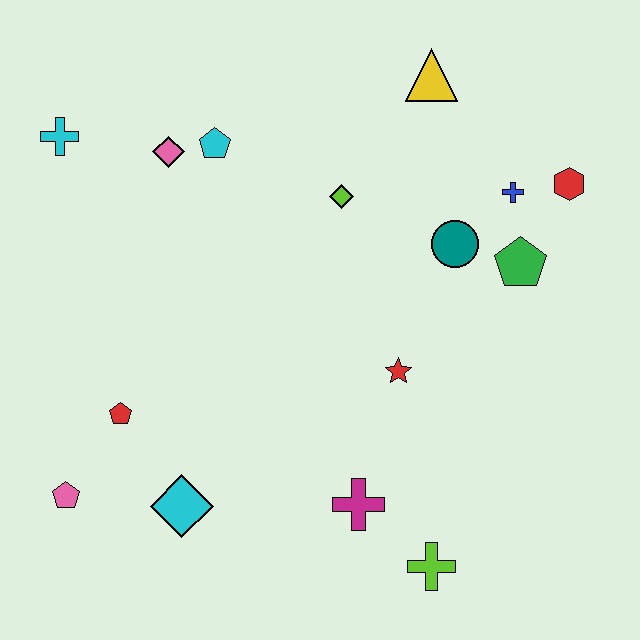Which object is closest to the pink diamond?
The cyan pentagon is closest to the pink diamond.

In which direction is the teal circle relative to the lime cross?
The teal circle is above the lime cross.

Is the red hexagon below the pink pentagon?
No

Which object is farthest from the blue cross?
The pink pentagon is farthest from the blue cross.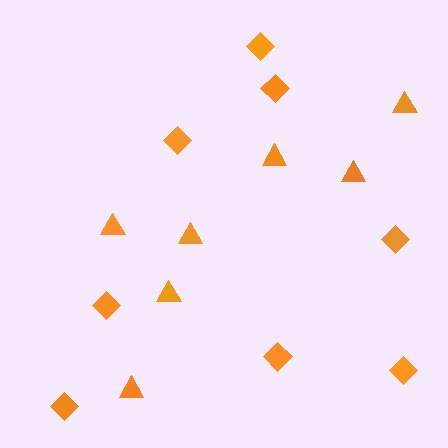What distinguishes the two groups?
There are 2 groups: one group of triangles (7) and one group of diamonds (8).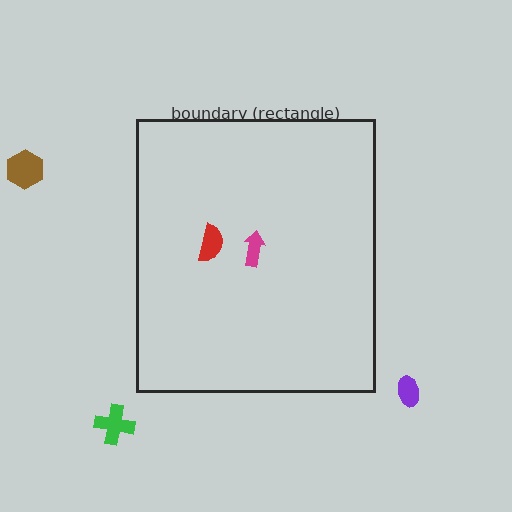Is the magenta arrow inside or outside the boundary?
Inside.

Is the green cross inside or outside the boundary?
Outside.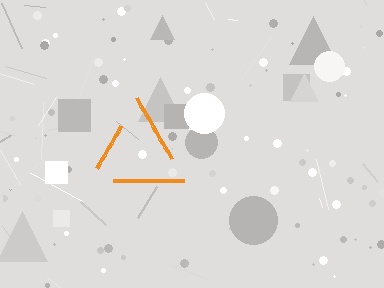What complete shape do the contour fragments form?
The contour fragments form a triangle.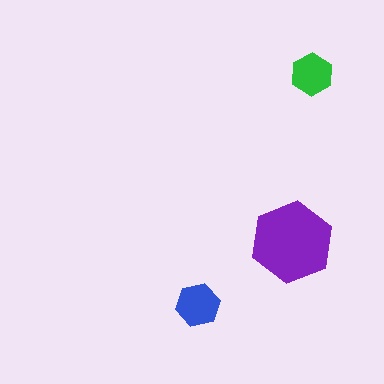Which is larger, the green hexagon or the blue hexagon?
The blue one.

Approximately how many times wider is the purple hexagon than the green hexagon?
About 2 times wider.